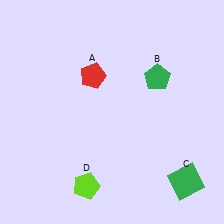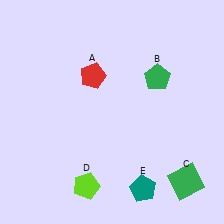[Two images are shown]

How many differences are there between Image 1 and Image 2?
There is 1 difference between the two images.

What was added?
A teal pentagon (E) was added in Image 2.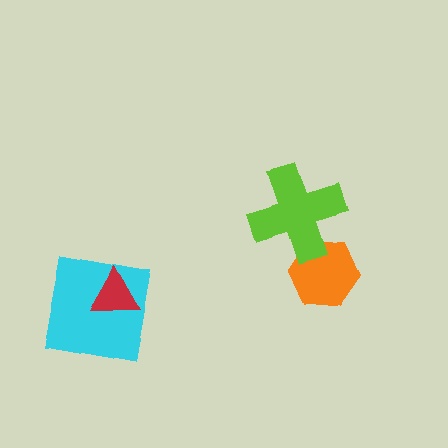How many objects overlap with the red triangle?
1 object overlaps with the red triangle.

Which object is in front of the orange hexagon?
The lime cross is in front of the orange hexagon.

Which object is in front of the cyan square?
The red triangle is in front of the cyan square.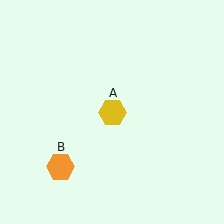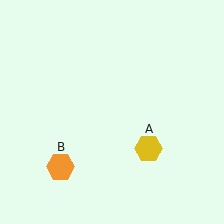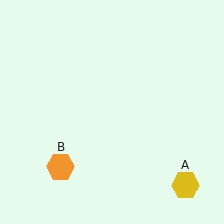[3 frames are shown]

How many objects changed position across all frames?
1 object changed position: yellow hexagon (object A).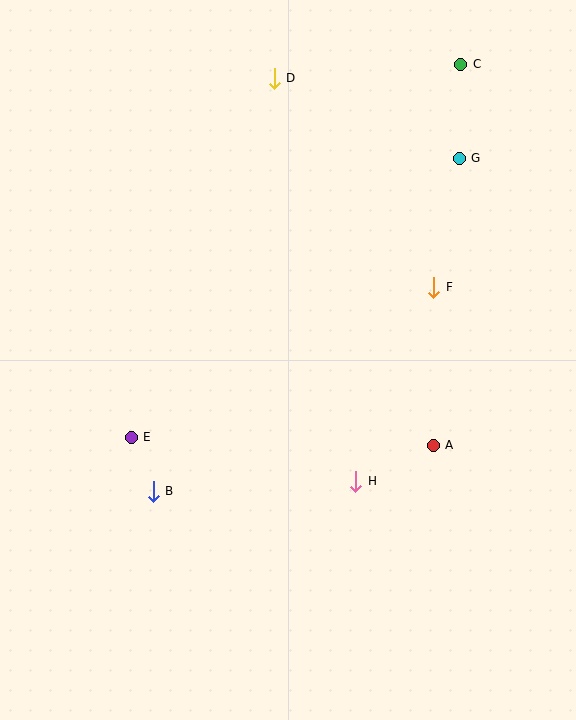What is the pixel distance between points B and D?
The distance between B and D is 430 pixels.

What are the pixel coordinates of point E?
Point E is at (131, 437).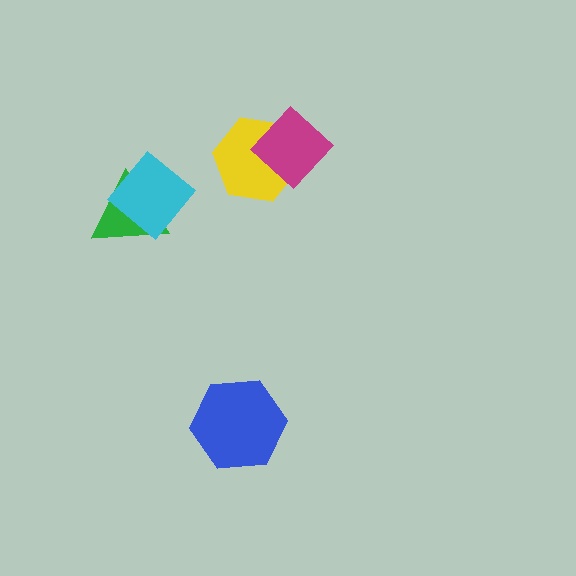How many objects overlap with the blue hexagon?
0 objects overlap with the blue hexagon.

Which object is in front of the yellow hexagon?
The magenta diamond is in front of the yellow hexagon.